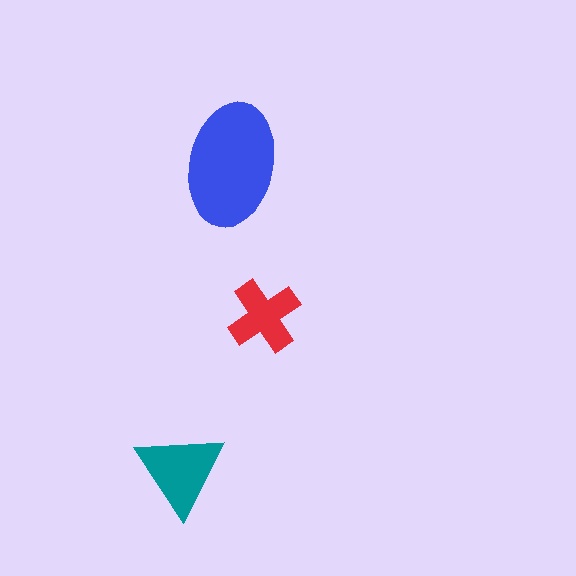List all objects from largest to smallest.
The blue ellipse, the teal triangle, the red cross.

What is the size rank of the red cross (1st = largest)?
3rd.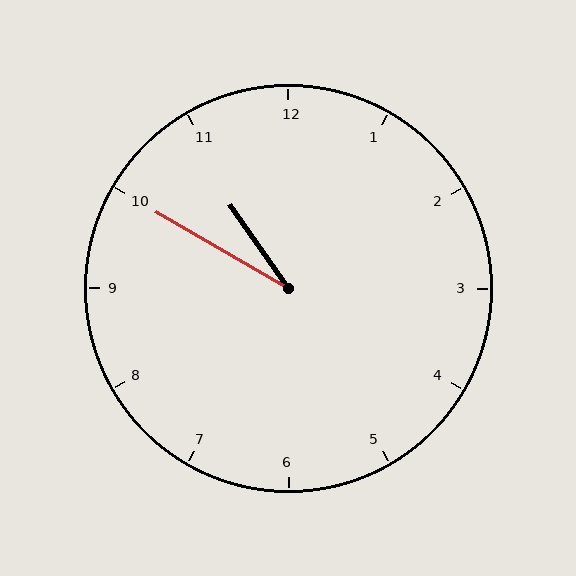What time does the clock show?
10:50.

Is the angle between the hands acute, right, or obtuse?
It is acute.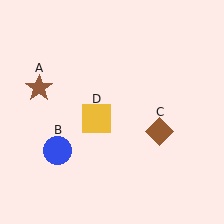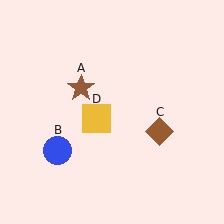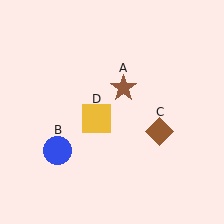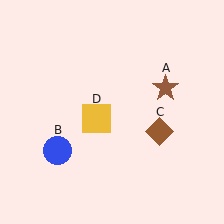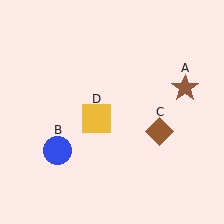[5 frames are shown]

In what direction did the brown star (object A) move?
The brown star (object A) moved right.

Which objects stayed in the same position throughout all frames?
Blue circle (object B) and brown diamond (object C) and yellow square (object D) remained stationary.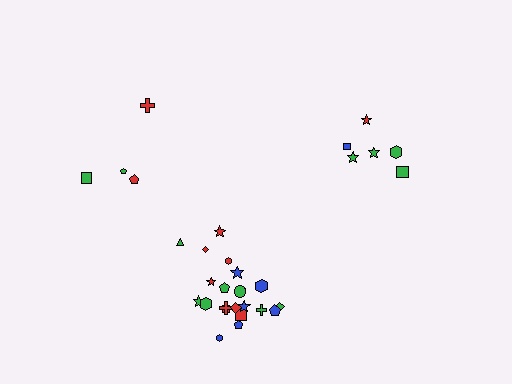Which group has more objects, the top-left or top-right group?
The top-right group.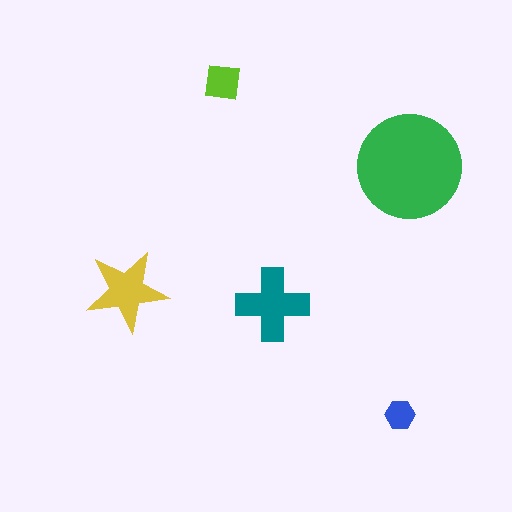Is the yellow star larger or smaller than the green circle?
Smaller.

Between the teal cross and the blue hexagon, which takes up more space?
The teal cross.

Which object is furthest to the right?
The green circle is rightmost.